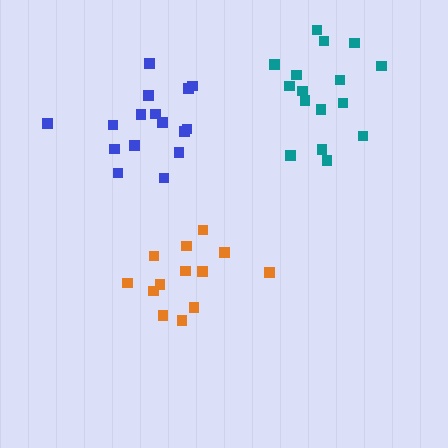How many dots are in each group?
Group 1: 16 dots, Group 2: 13 dots, Group 3: 16 dots (45 total).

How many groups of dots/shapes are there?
There are 3 groups.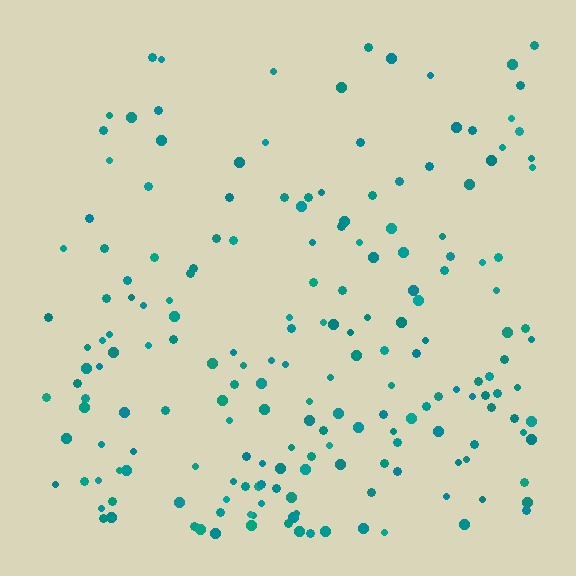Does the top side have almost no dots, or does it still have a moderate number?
Still a moderate number, just noticeably fewer than the bottom.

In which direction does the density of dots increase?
From top to bottom, with the bottom side densest.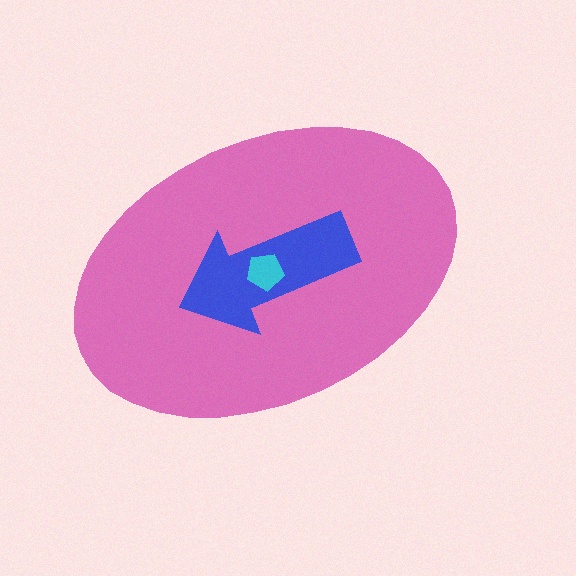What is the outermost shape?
The pink ellipse.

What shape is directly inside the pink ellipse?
The blue arrow.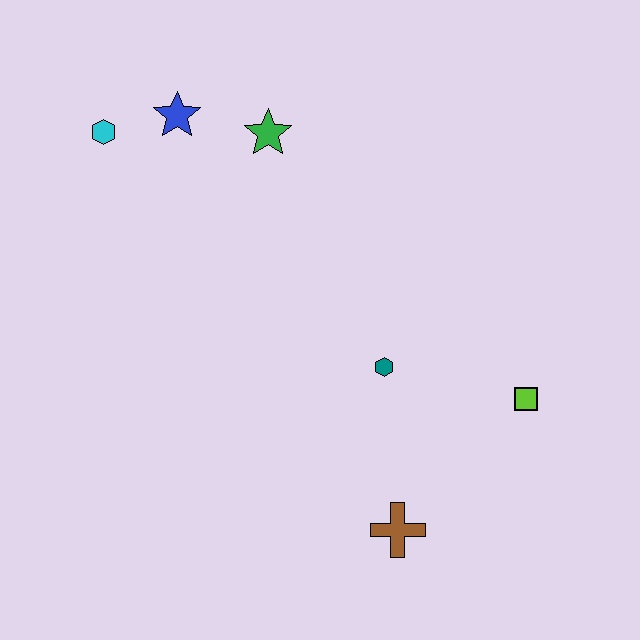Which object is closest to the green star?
The blue star is closest to the green star.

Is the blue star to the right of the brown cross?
No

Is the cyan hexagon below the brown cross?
No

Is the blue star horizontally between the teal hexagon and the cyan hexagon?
Yes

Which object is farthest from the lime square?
The cyan hexagon is farthest from the lime square.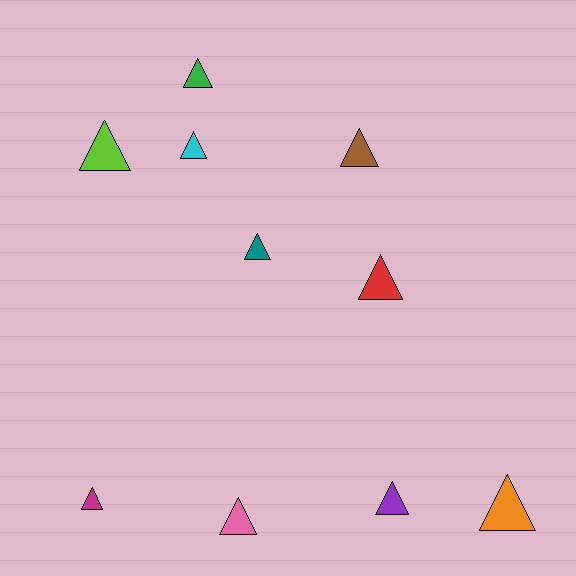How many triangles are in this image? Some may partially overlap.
There are 10 triangles.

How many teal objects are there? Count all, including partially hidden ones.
There is 1 teal object.